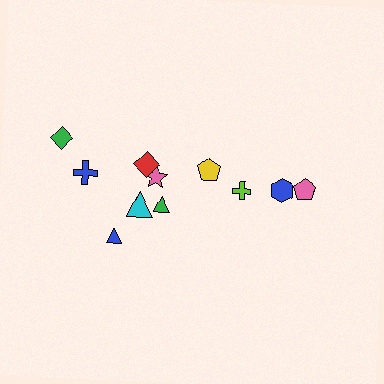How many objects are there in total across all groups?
There are 11 objects.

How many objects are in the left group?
There are 7 objects.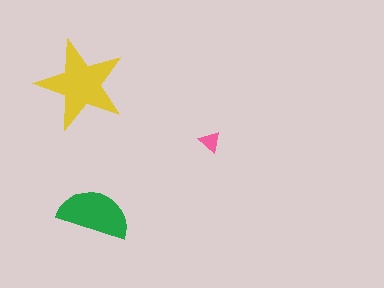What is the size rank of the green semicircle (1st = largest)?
2nd.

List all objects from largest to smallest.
The yellow star, the green semicircle, the pink triangle.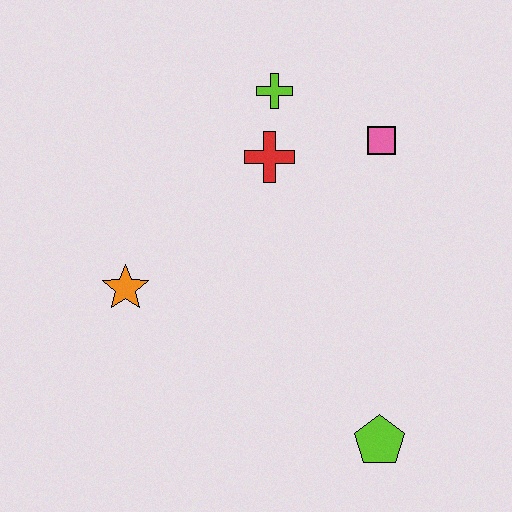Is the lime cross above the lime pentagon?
Yes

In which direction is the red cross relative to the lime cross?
The red cross is below the lime cross.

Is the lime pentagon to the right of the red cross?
Yes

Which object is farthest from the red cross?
The lime pentagon is farthest from the red cross.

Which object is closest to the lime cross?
The red cross is closest to the lime cross.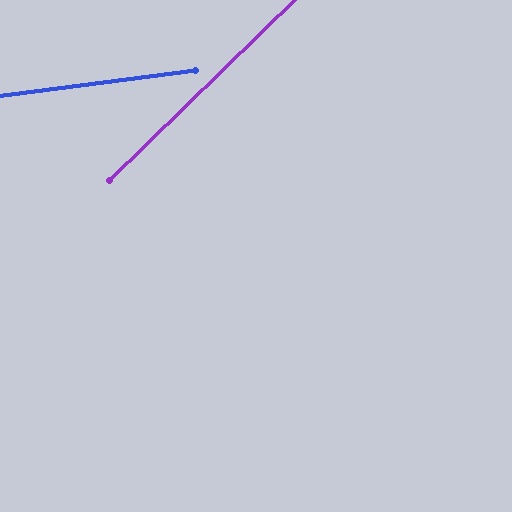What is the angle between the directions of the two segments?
Approximately 37 degrees.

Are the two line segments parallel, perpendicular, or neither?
Neither parallel nor perpendicular — they differ by about 37°.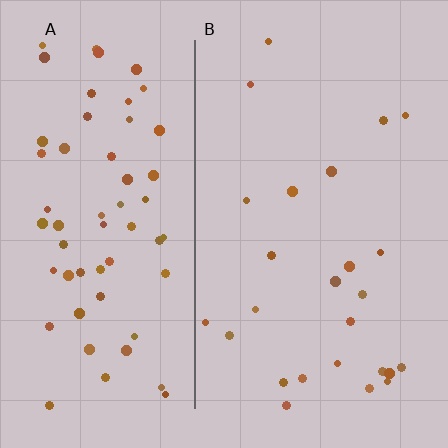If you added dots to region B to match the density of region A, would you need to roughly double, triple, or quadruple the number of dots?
Approximately double.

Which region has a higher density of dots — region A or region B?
A (the left).